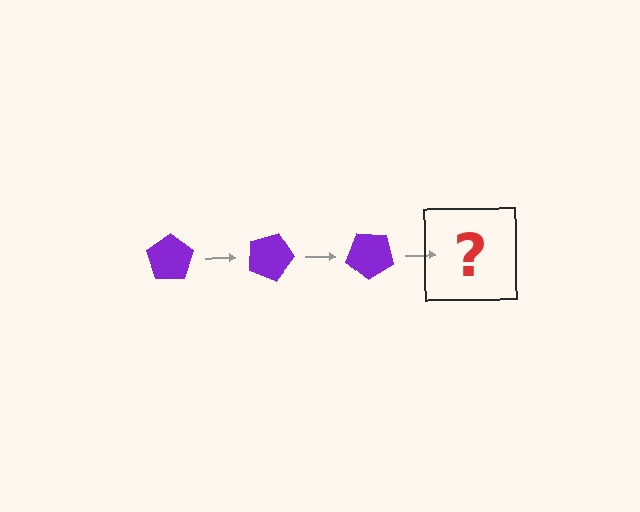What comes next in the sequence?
The next element should be a purple pentagon rotated 60 degrees.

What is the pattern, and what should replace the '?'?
The pattern is that the pentagon rotates 20 degrees each step. The '?' should be a purple pentagon rotated 60 degrees.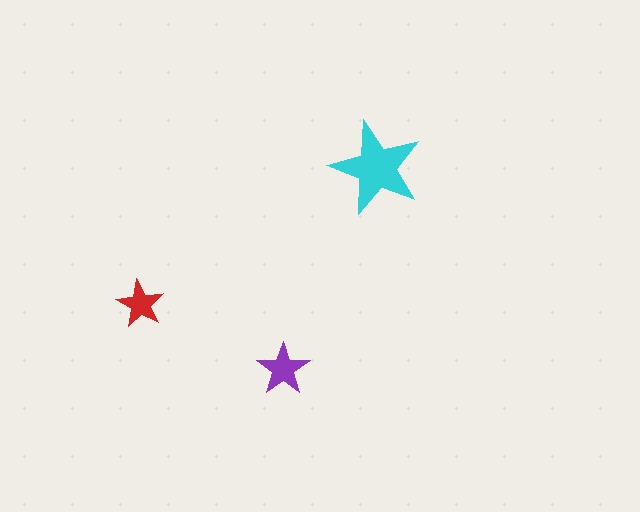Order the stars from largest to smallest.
the cyan one, the purple one, the red one.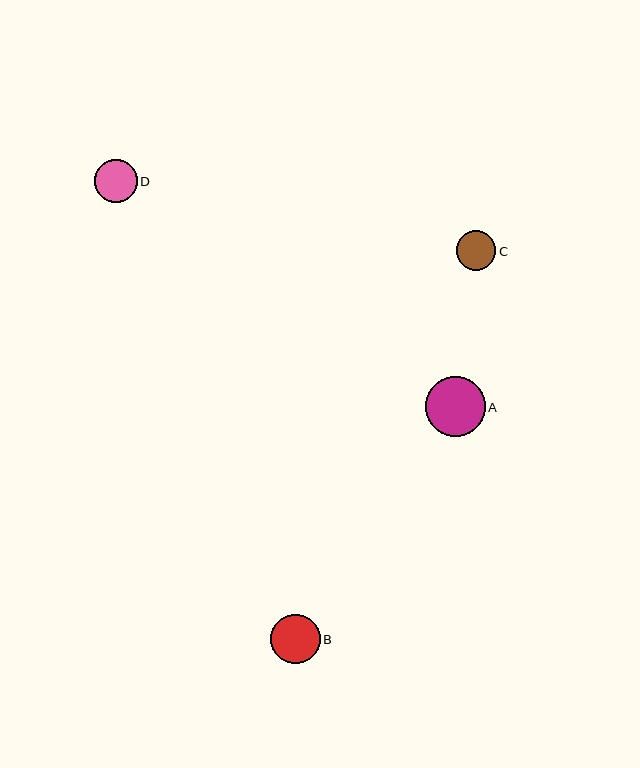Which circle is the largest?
Circle A is the largest with a size of approximately 60 pixels.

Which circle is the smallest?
Circle C is the smallest with a size of approximately 40 pixels.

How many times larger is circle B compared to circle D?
Circle B is approximately 1.2 times the size of circle D.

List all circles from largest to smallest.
From largest to smallest: A, B, D, C.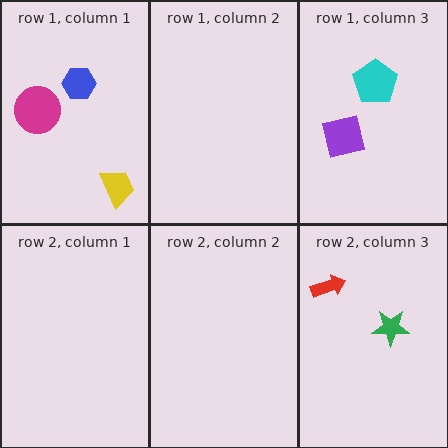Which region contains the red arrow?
The row 2, column 3 region.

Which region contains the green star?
The row 2, column 3 region.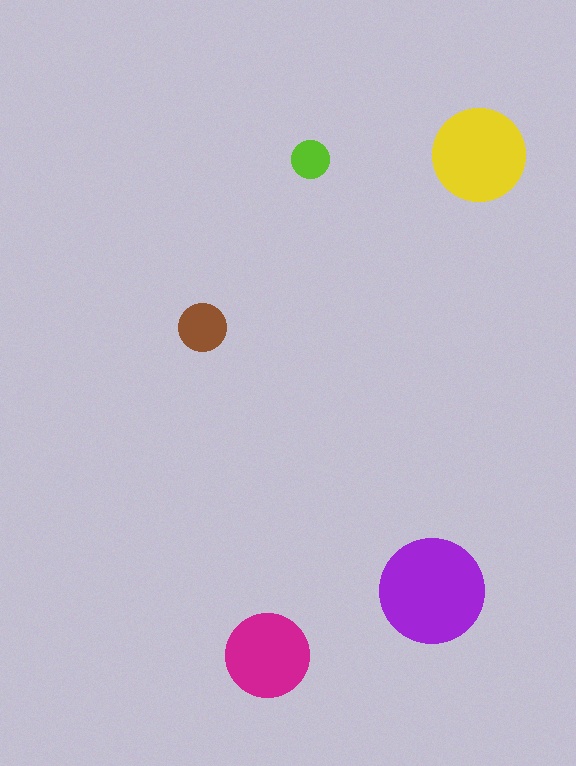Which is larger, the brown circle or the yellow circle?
The yellow one.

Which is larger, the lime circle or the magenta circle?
The magenta one.